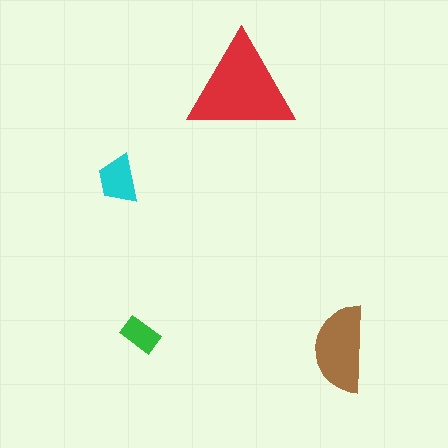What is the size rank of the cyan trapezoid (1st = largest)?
3rd.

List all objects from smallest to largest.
The green rectangle, the cyan trapezoid, the brown semicircle, the red triangle.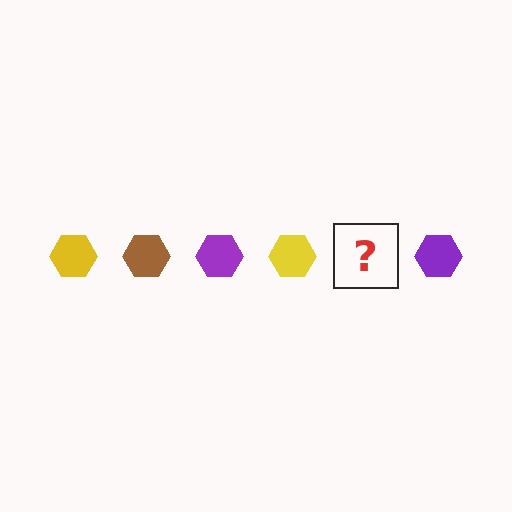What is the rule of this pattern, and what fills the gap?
The rule is that the pattern cycles through yellow, brown, purple hexagons. The gap should be filled with a brown hexagon.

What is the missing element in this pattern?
The missing element is a brown hexagon.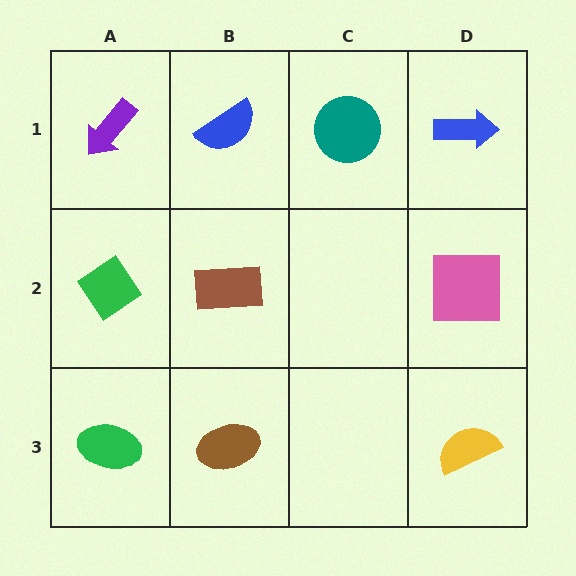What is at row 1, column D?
A blue arrow.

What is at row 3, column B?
A brown ellipse.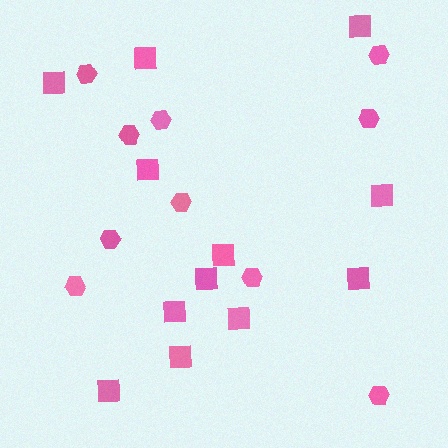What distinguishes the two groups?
There are 2 groups: one group of squares (12) and one group of hexagons (10).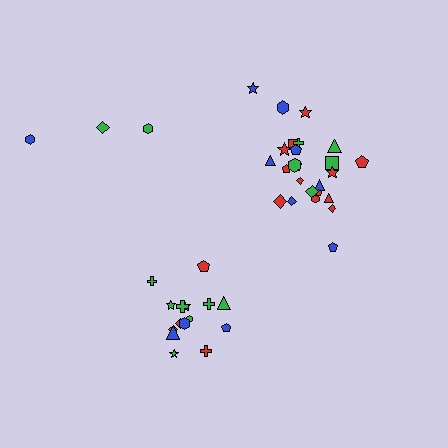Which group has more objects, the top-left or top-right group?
The top-right group.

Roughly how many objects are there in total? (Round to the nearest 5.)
Roughly 45 objects in total.